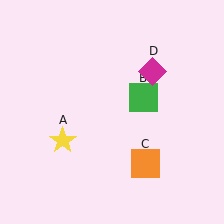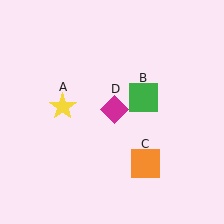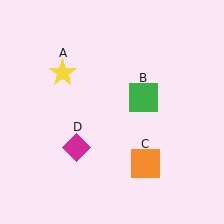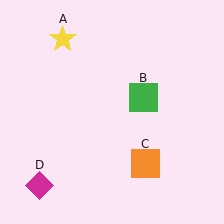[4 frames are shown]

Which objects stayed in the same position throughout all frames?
Green square (object B) and orange square (object C) remained stationary.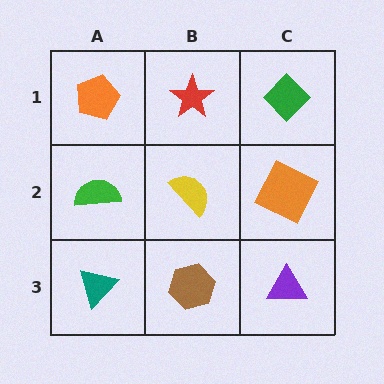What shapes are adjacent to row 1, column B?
A yellow semicircle (row 2, column B), an orange pentagon (row 1, column A), a green diamond (row 1, column C).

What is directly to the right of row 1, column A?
A red star.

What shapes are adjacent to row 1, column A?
A green semicircle (row 2, column A), a red star (row 1, column B).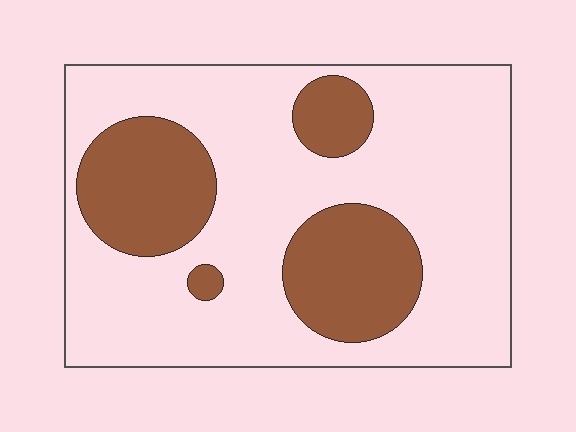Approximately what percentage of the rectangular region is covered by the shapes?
Approximately 30%.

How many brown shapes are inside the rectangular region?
4.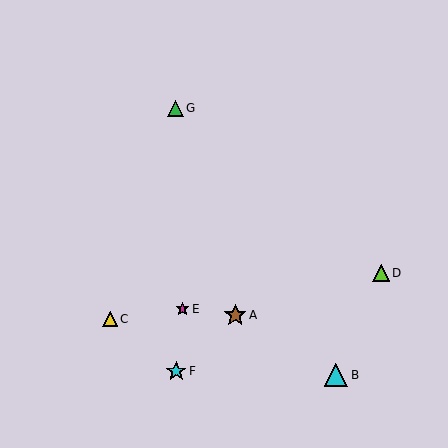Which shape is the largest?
The cyan triangle (labeled B) is the largest.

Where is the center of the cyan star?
The center of the cyan star is at (176, 371).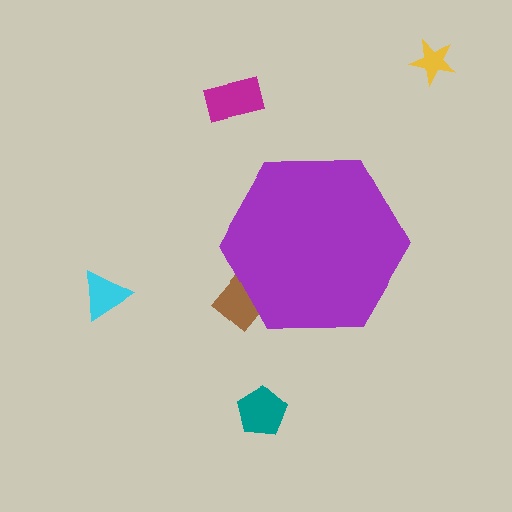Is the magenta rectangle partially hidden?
No, the magenta rectangle is fully visible.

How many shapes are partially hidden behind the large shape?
1 shape is partially hidden.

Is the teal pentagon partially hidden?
No, the teal pentagon is fully visible.